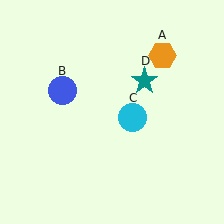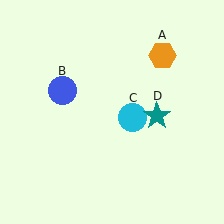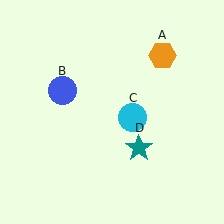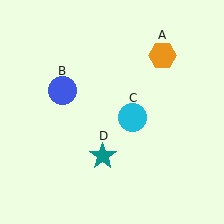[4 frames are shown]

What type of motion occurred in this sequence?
The teal star (object D) rotated clockwise around the center of the scene.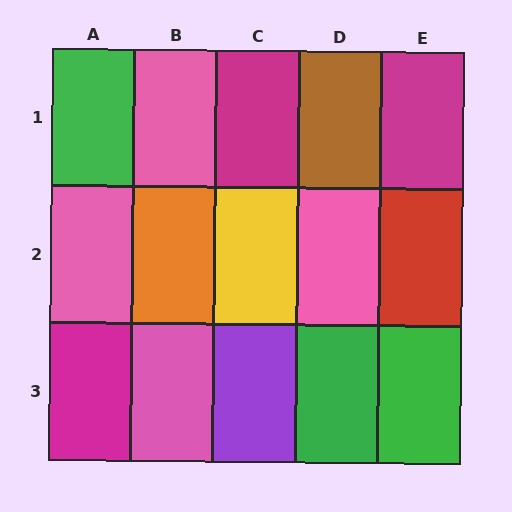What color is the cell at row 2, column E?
Red.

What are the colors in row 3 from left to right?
Magenta, pink, purple, green, green.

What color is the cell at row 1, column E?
Magenta.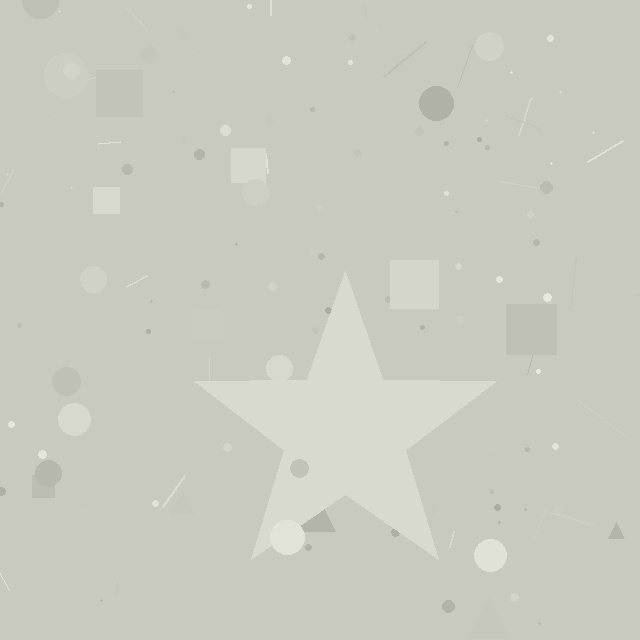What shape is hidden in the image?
A star is hidden in the image.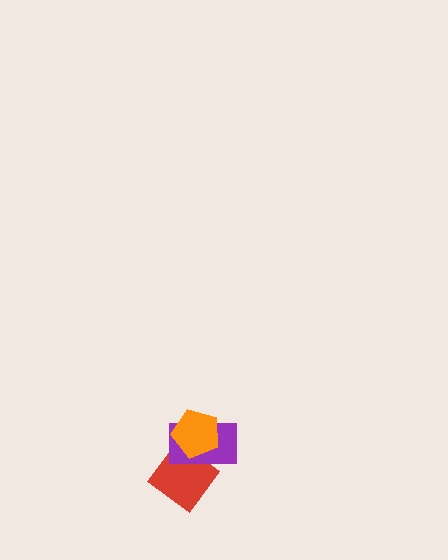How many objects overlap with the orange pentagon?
2 objects overlap with the orange pentagon.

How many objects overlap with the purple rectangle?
2 objects overlap with the purple rectangle.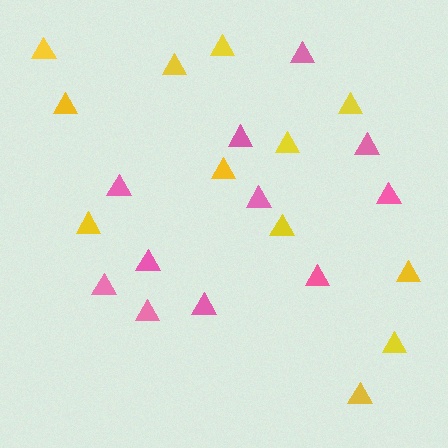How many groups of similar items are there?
There are 2 groups: one group of yellow triangles (12) and one group of pink triangles (11).